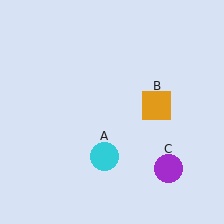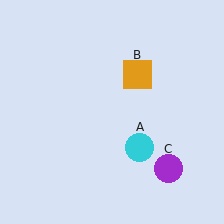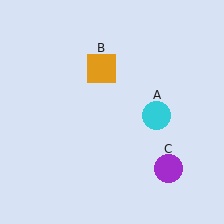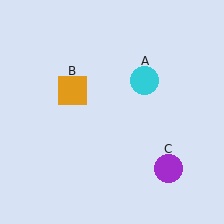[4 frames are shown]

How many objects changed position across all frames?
2 objects changed position: cyan circle (object A), orange square (object B).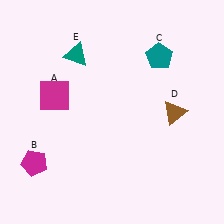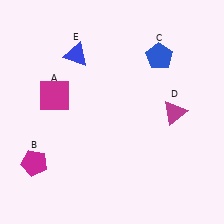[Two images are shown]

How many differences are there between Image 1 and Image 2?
There are 3 differences between the two images.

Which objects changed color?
C changed from teal to blue. D changed from brown to magenta. E changed from teal to blue.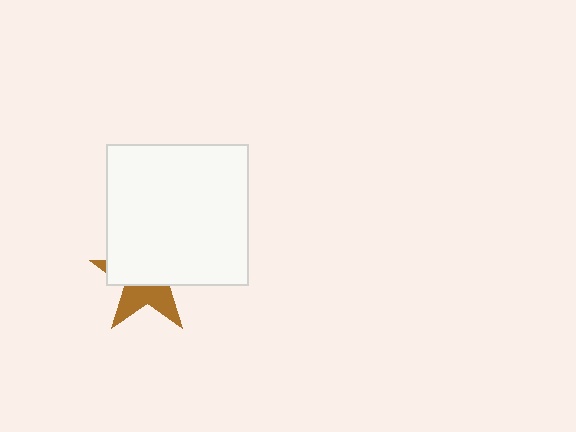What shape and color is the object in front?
The object in front is a white square.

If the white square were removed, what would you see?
You would see the complete brown star.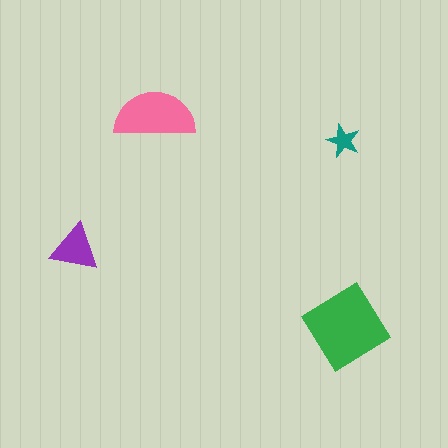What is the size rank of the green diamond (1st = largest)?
1st.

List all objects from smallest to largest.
The teal star, the purple triangle, the pink semicircle, the green diamond.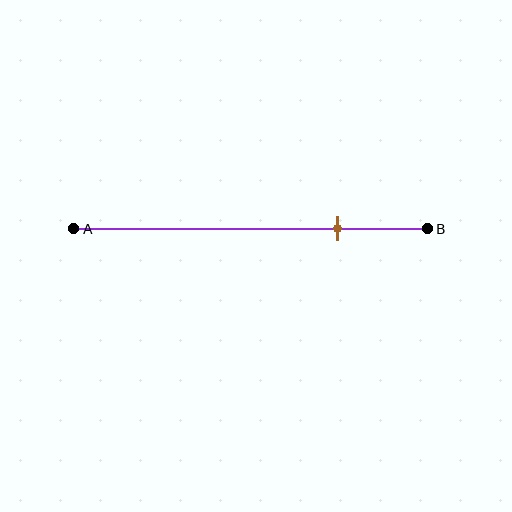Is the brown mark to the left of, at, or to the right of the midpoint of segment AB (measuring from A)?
The brown mark is to the right of the midpoint of segment AB.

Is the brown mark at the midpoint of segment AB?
No, the mark is at about 75% from A, not at the 50% midpoint.